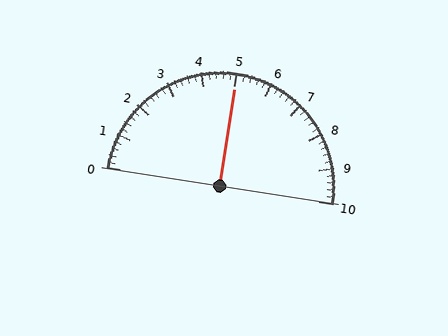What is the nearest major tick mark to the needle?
The nearest major tick mark is 5.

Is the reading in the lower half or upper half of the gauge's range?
The reading is in the upper half of the range (0 to 10).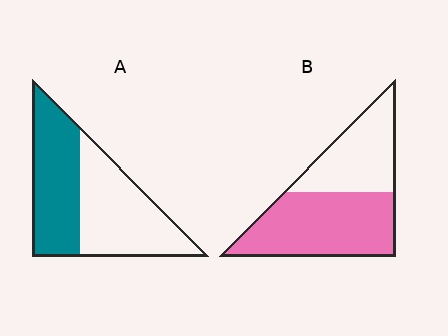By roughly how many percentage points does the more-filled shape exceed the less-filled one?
By roughly 15 percentage points (B over A).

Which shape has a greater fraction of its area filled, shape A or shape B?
Shape B.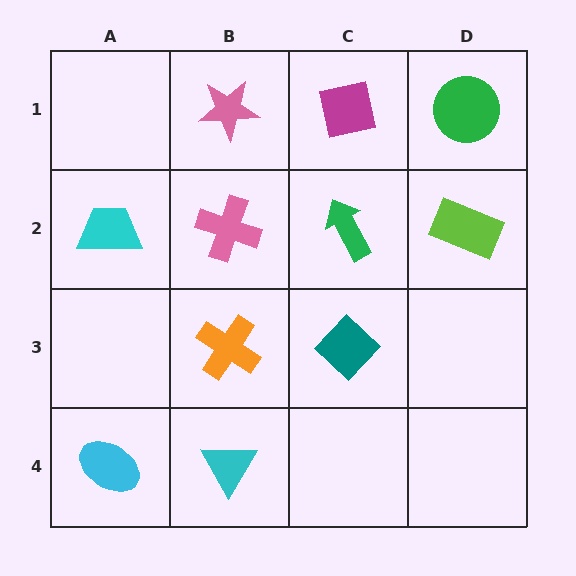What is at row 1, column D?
A green circle.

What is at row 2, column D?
A lime rectangle.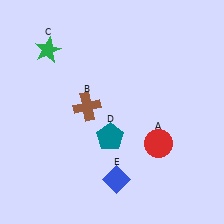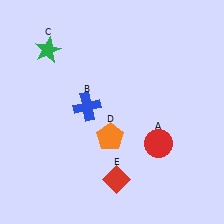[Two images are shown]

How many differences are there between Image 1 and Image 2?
There are 3 differences between the two images.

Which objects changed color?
B changed from brown to blue. D changed from teal to orange. E changed from blue to red.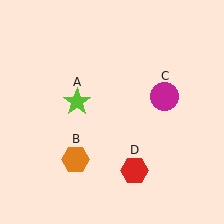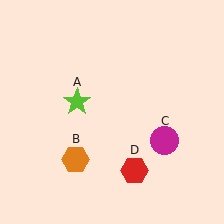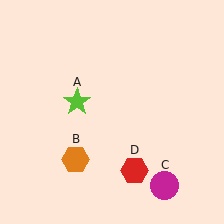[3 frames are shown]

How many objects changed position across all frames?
1 object changed position: magenta circle (object C).